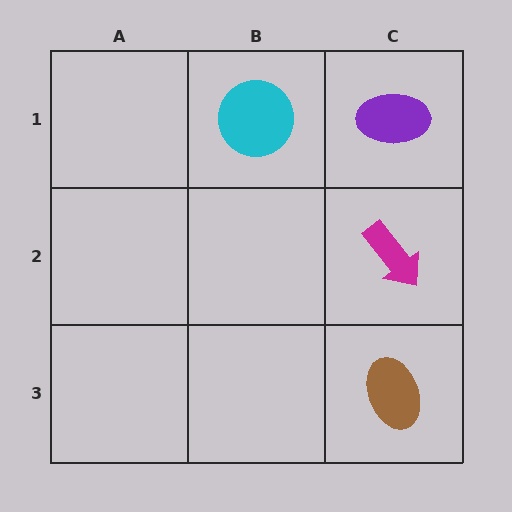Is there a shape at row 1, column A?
No, that cell is empty.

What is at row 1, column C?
A purple ellipse.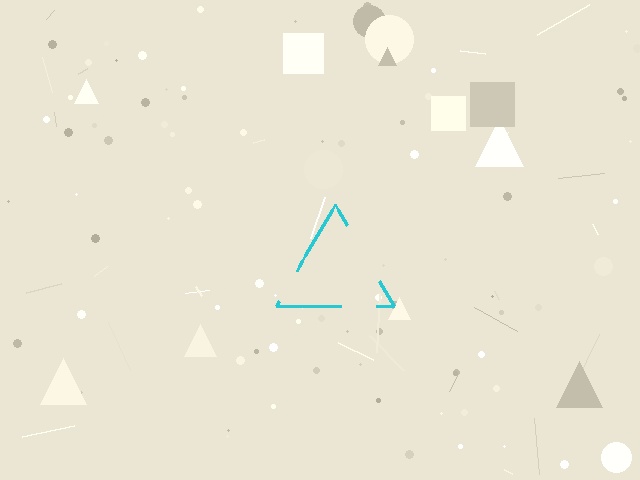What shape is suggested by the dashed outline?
The dashed outline suggests a triangle.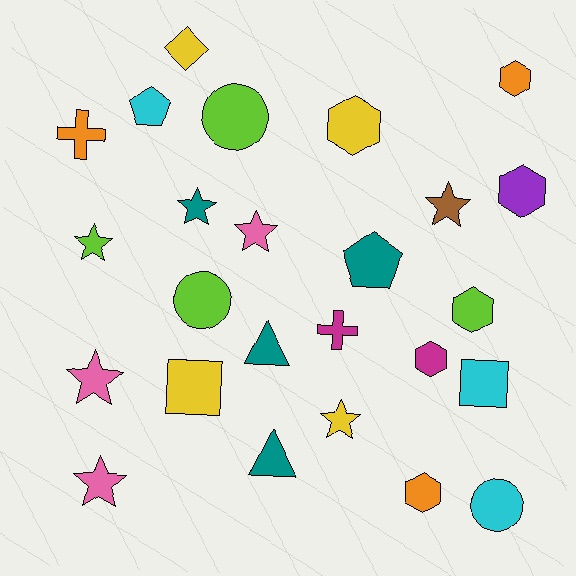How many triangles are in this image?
There are 2 triangles.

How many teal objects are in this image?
There are 4 teal objects.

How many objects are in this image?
There are 25 objects.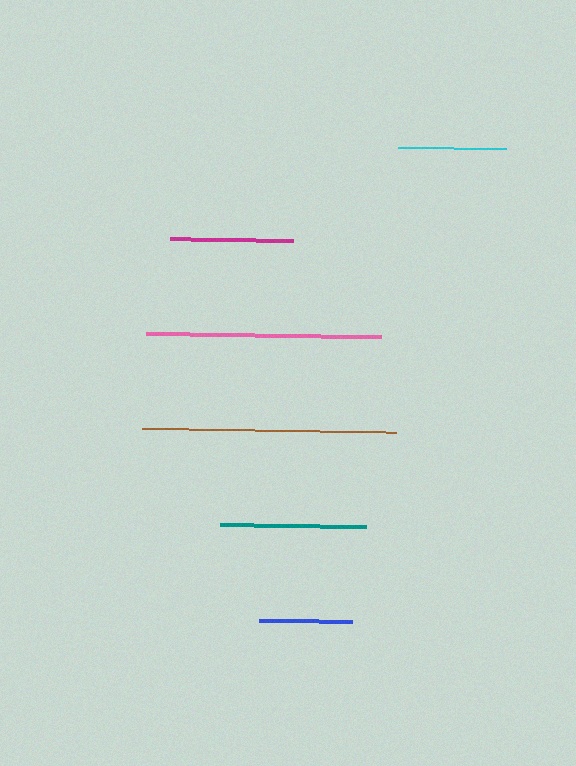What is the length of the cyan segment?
The cyan segment is approximately 109 pixels long.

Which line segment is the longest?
The brown line is the longest at approximately 254 pixels.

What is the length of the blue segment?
The blue segment is approximately 93 pixels long.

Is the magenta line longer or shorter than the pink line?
The pink line is longer than the magenta line.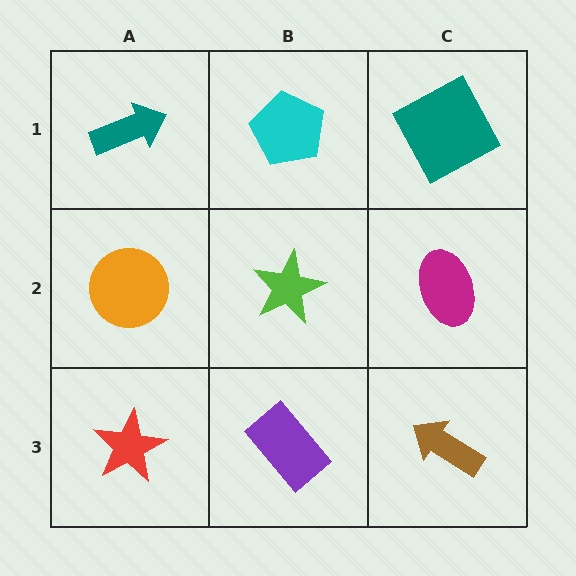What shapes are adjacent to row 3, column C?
A magenta ellipse (row 2, column C), a purple rectangle (row 3, column B).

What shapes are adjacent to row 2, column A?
A teal arrow (row 1, column A), a red star (row 3, column A), a lime star (row 2, column B).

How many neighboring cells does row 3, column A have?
2.